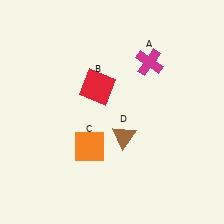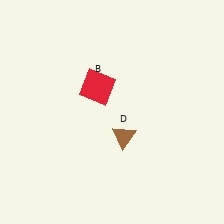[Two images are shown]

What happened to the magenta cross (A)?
The magenta cross (A) was removed in Image 2. It was in the top-right area of Image 1.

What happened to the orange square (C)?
The orange square (C) was removed in Image 2. It was in the bottom-left area of Image 1.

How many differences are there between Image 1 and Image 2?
There are 2 differences between the two images.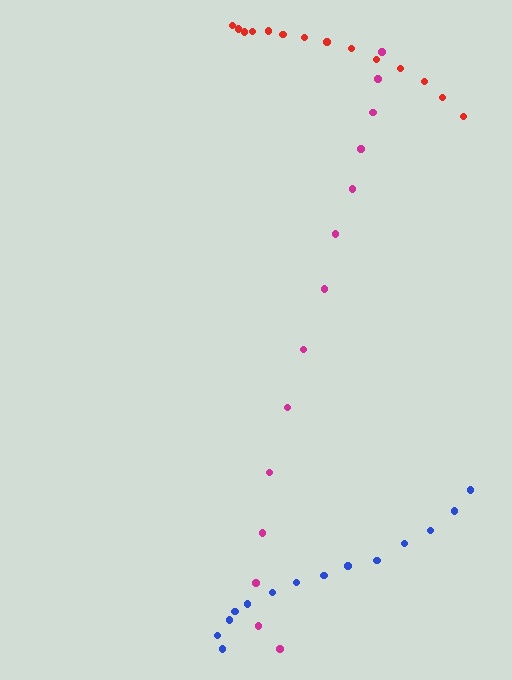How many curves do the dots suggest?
There are 3 distinct paths.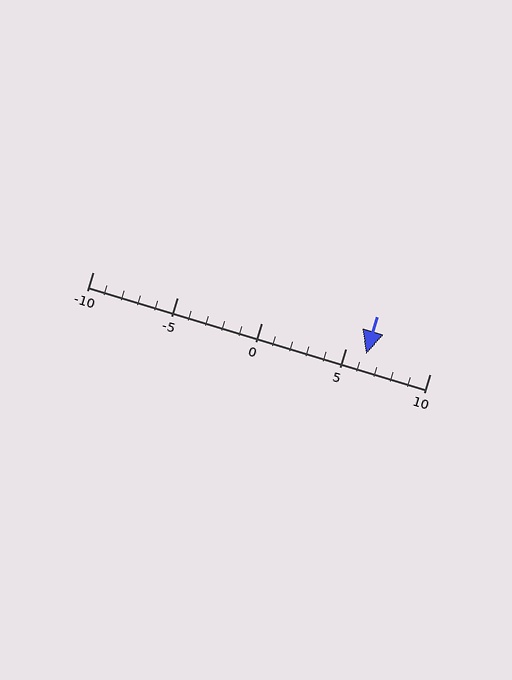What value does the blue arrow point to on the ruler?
The blue arrow points to approximately 6.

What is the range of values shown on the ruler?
The ruler shows values from -10 to 10.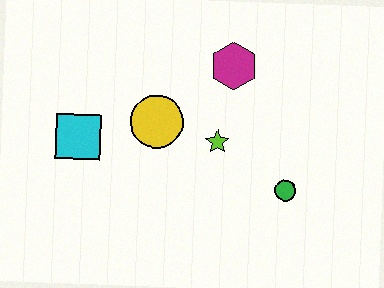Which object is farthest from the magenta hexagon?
The cyan square is farthest from the magenta hexagon.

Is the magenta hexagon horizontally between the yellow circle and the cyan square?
No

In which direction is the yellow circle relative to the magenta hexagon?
The yellow circle is to the left of the magenta hexagon.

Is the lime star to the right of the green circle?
No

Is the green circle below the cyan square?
Yes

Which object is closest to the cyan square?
The yellow circle is closest to the cyan square.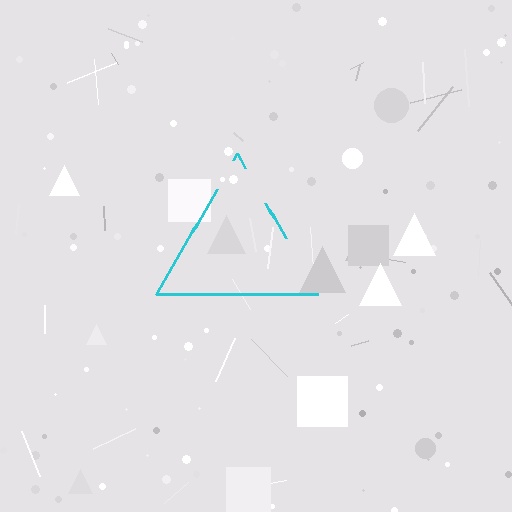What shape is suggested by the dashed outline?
The dashed outline suggests a triangle.